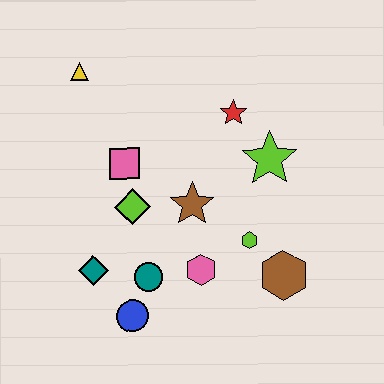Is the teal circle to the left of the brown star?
Yes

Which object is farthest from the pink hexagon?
The yellow triangle is farthest from the pink hexagon.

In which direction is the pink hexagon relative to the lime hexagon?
The pink hexagon is to the left of the lime hexagon.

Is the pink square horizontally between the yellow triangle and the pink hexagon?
Yes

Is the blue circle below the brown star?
Yes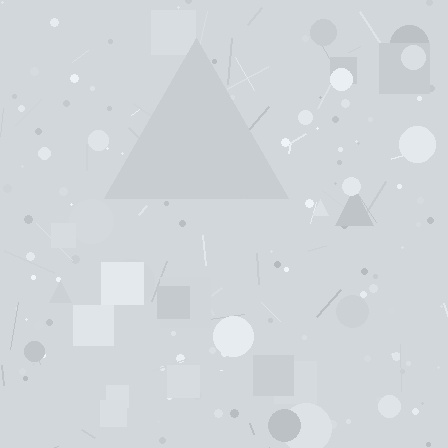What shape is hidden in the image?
A triangle is hidden in the image.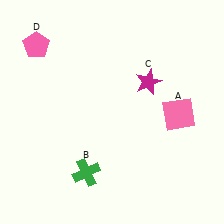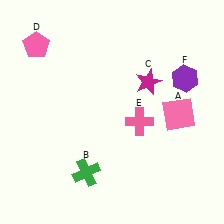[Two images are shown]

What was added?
A pink cross (E), a purple hexagon (F) were added in Image 2.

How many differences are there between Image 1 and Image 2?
There are 2 differences between the two images.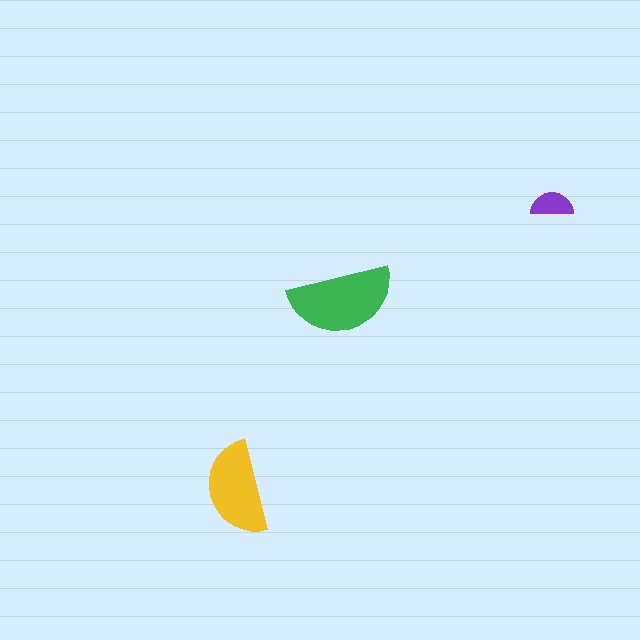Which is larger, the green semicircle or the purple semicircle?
The green one.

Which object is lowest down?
The yellow semicircle is bottommost.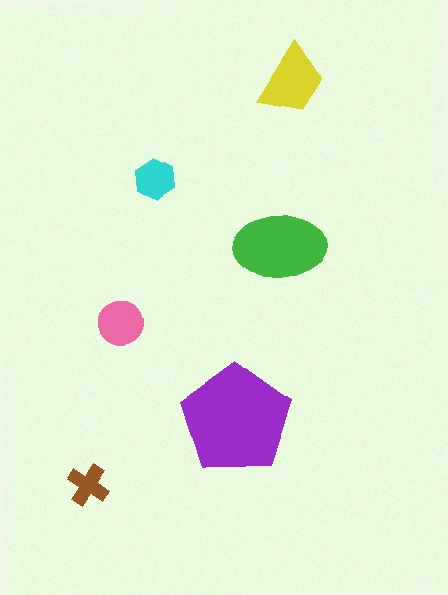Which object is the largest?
The purple pentagon.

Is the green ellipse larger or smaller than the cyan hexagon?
Larger.